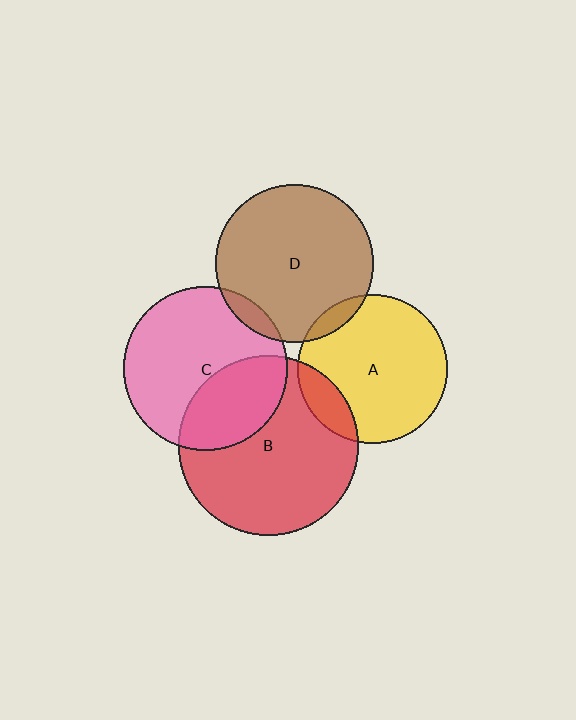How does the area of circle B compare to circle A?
Approximately 1.5 times.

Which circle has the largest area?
Circle B (red).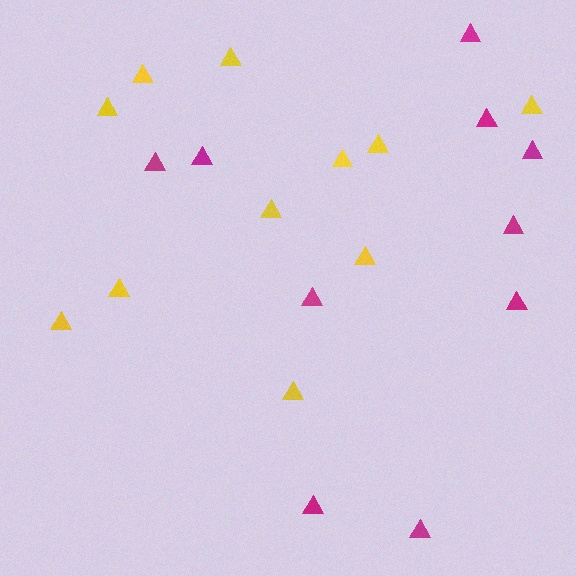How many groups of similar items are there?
There are 2 groups: one group of yellow triangles (11) and one group of magenta triangles (10).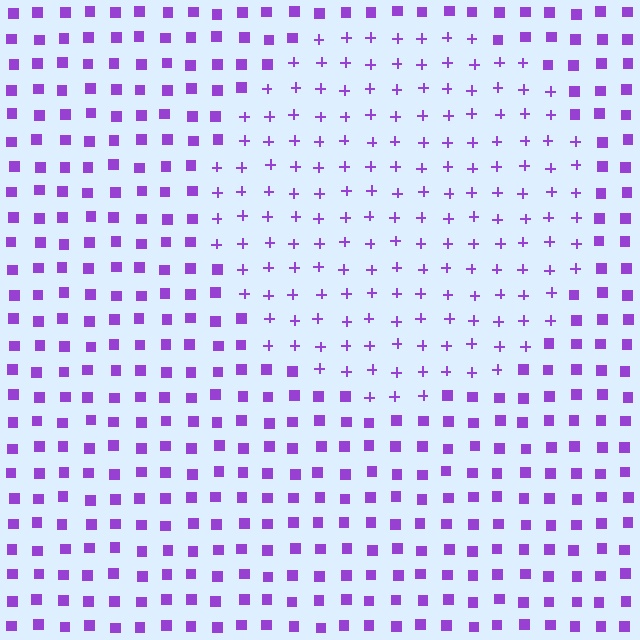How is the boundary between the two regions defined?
The boundary is defined by a change in element shape: plus signs inside vs. squares outside. All elements share the same color and spacing.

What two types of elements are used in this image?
The image uses plus signs inside the circle region and squares outside it.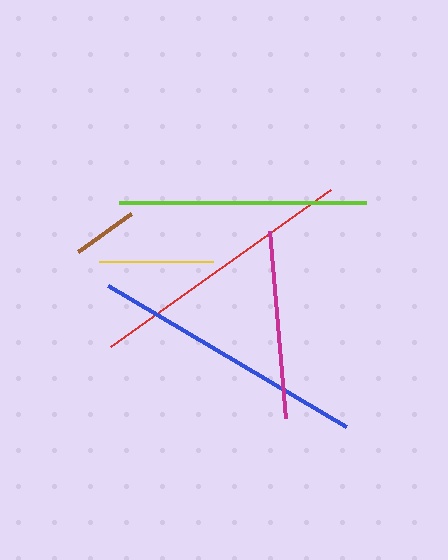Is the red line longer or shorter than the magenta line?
The red line is longer than the magenta line.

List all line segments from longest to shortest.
From longest to shortest: blue, red, lime, magenta, yellow, brown.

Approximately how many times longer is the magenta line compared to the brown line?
The magenta line is approximately 2.9 times the length of the brown line.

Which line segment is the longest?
The blue line is the longest at approximately 276 pixels.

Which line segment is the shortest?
The brown line is the shortest at approximately 64 pixels.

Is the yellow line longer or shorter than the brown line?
The yellow line is longer than the brown line.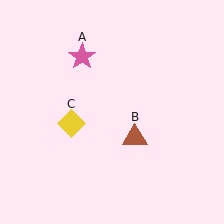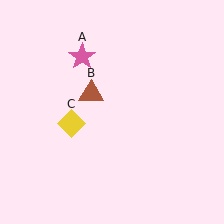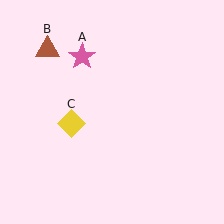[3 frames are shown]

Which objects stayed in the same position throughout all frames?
Pink star (object A) and yellow diamond (object C) remained stationary.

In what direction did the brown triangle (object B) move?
The brown triangle (object B) moved up and to the left.